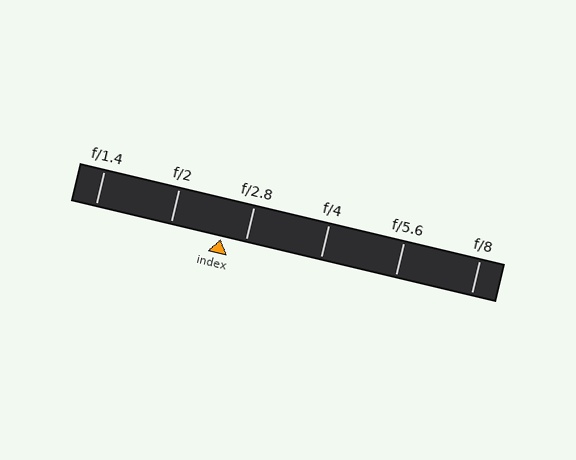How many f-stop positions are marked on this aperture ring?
There are 6 f-stop positions marked.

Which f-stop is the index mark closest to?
The index mark is closest to f/2.8.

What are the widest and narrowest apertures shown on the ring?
The widest aperture shown is f/1.4 and the narrowest is f/8.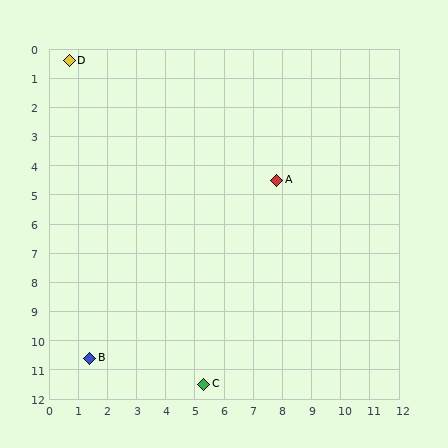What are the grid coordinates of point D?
Point D is at approximately (0.7, 0.4).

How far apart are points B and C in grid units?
Points B and C are about 4.0 grid units apart.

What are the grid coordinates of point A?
Point A is at approximately (7.8, 4.5).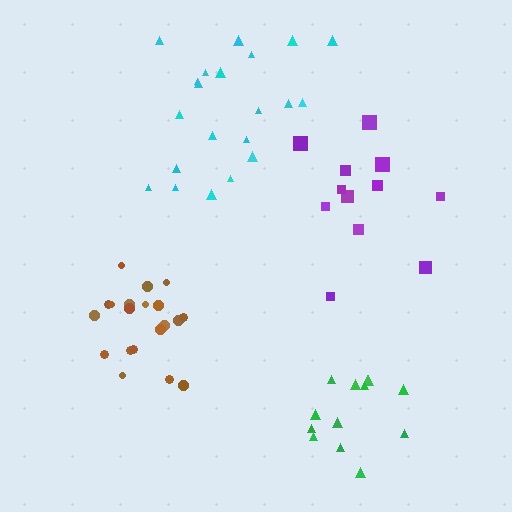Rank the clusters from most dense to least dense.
brown, purple, green, cyan.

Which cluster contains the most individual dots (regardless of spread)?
Cyan (21).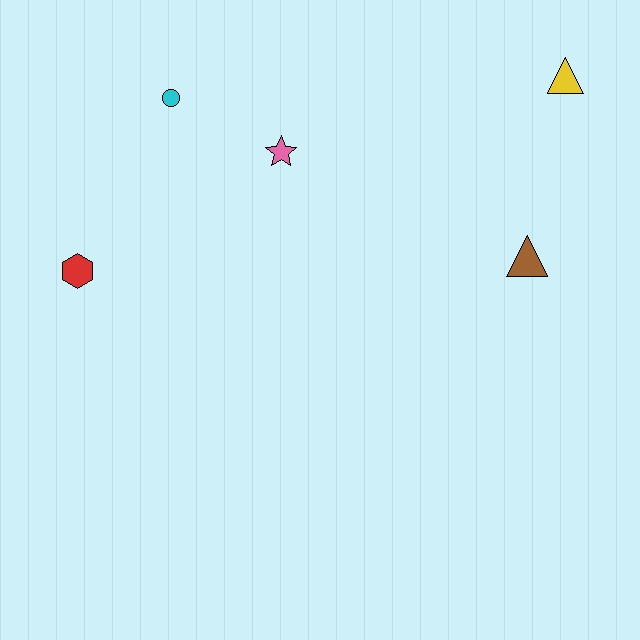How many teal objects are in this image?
There are no teal objects.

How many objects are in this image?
There are 5 objects.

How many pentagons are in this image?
There are no pentagons.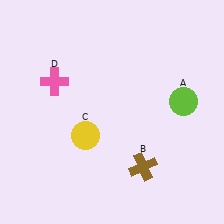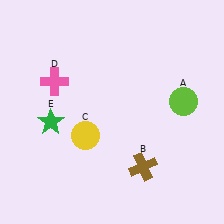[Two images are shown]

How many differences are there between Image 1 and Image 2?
There is 1 difference between the two images.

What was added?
A green star (E) was added in Image 2.